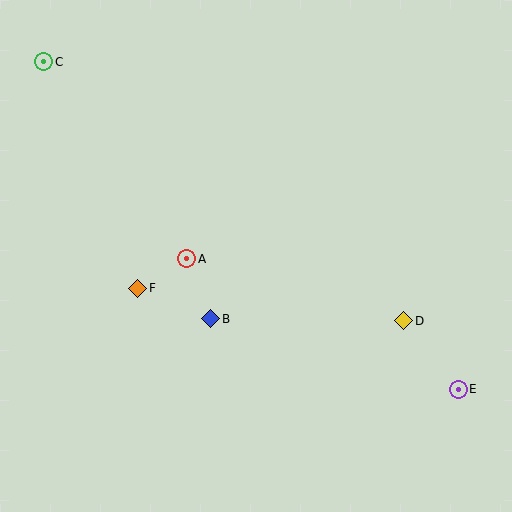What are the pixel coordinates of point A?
Point A is at (187, 259).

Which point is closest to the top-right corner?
Point D is closest to the top-right corner.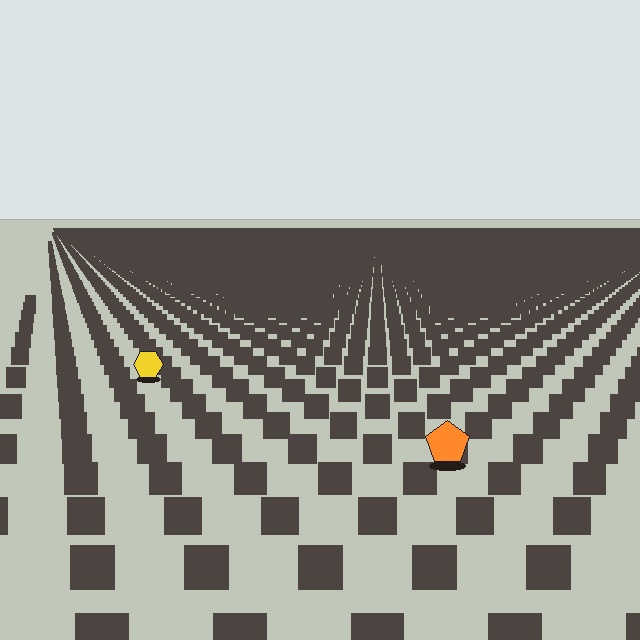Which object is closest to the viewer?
The orange pentagon is closest. The texture marks near it are larger and more spread out.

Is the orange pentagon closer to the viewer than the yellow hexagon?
Yes. The orange pentagon is closer — you can tell from the texture gradient: the ground texture is coarser near it.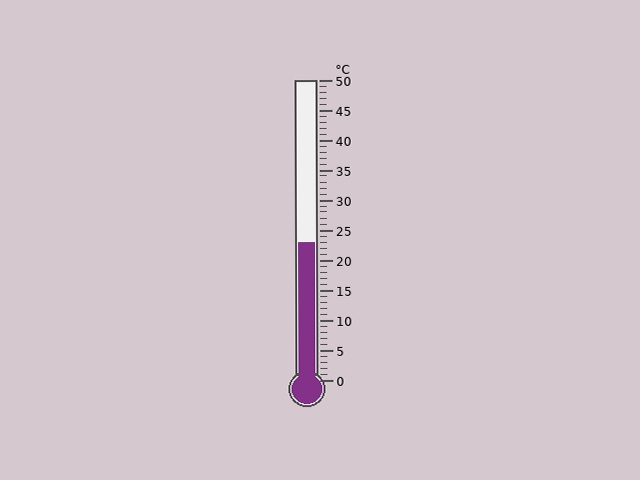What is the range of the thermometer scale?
The thermometer scale ranges from 0°C to 50°C.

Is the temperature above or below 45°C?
The temperature is below 45°C.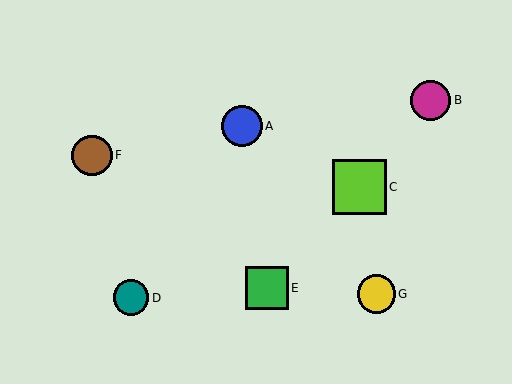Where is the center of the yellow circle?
The center of the yellow circle is at (376, 294).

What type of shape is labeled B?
Shape B is a magenta circle.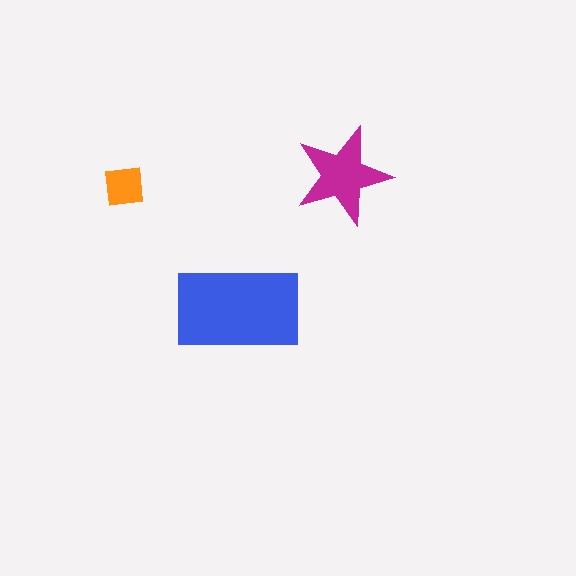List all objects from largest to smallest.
The blue rectangle, the magenta star, the orange square.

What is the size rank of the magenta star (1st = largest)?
2nd.